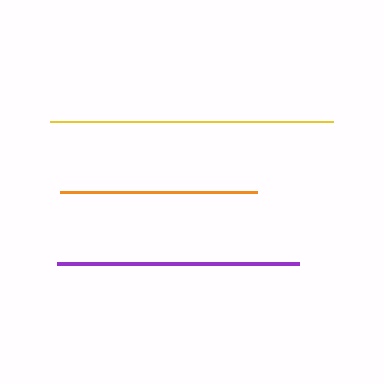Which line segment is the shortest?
The orange line is the shortest at approximately 197 pixels.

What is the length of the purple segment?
The purple segment is approximately 242 pixels long.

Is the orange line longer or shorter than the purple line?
The purple line is longer than the orange line.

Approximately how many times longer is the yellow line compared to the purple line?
The yellow line is approximately 1.2 times the length of the purple line.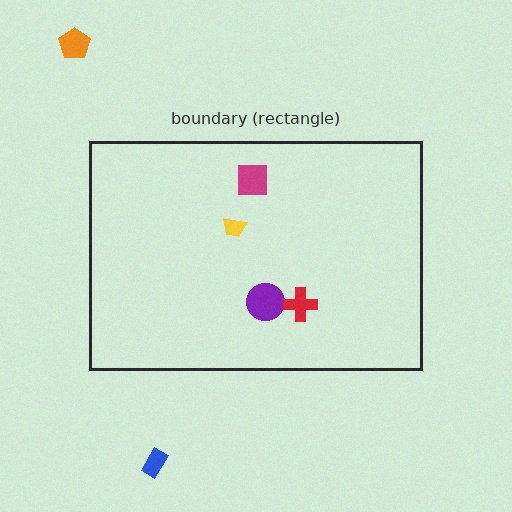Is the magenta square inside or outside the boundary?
Inside.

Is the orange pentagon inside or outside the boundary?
Outside.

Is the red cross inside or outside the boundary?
Inside.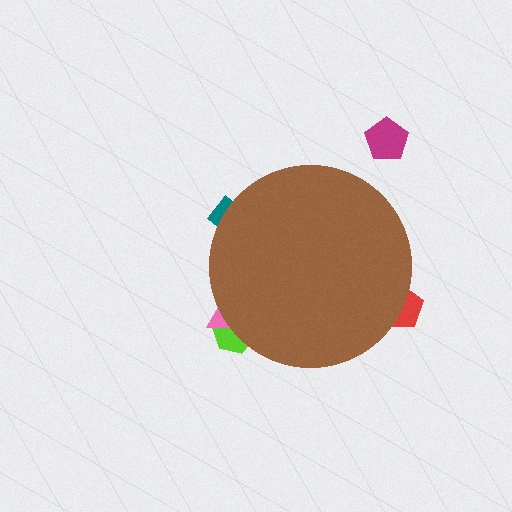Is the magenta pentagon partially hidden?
No, the magenta pentagon is fully visible.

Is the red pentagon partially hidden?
Yes, the red pentagon is partially hidden behind the brown circle.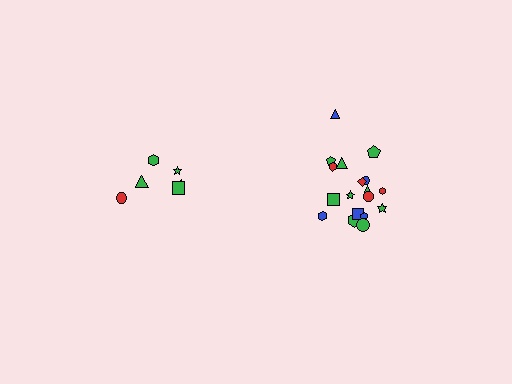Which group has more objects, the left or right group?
The right group.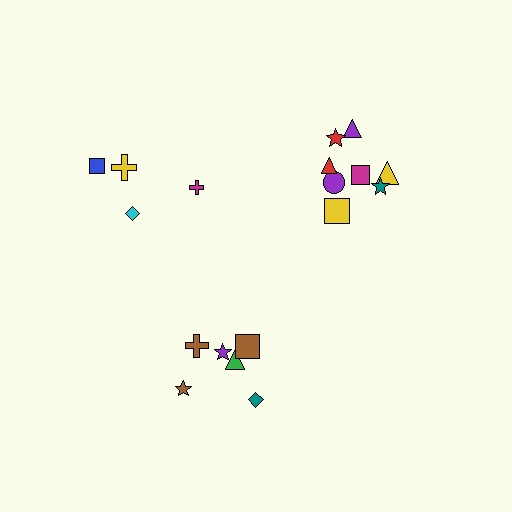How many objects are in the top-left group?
There are 4 objects.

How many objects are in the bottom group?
There are 6 objects.